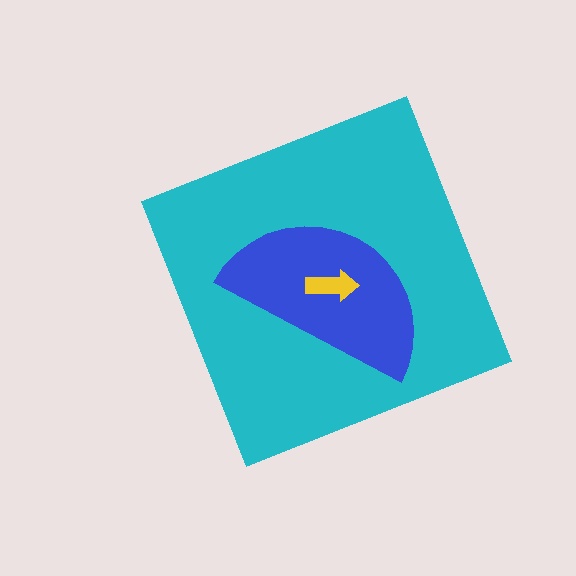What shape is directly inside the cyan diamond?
The blue semicircle.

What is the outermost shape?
The cyan diamond.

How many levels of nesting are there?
3.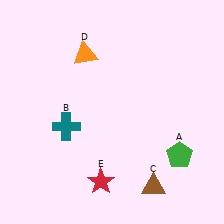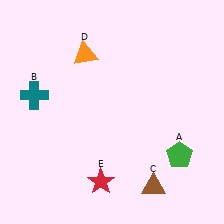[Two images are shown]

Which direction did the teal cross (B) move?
The teal cross (B) moved left.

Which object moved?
The teal cross (B) moved left.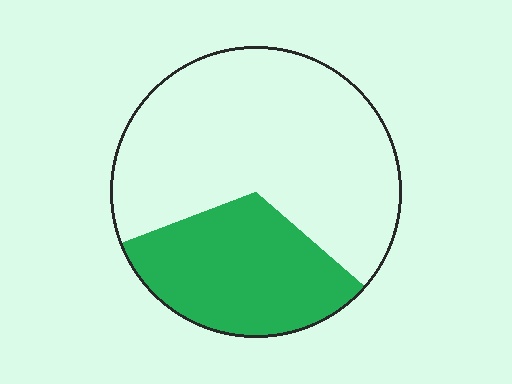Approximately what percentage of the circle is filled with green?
Approximately 35%.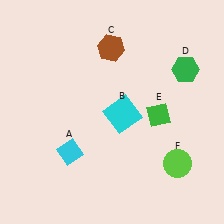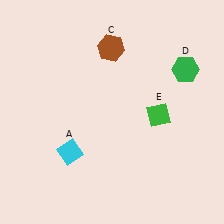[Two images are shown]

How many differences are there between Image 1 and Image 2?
There are 2 differences between the two images.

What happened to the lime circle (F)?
The lime circle (F) was removed in Image 2. It was in the bottom-right area of Image 1.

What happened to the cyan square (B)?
The cyan square (B) was removed in Image 2. It was in the bottom-right area of Image 1.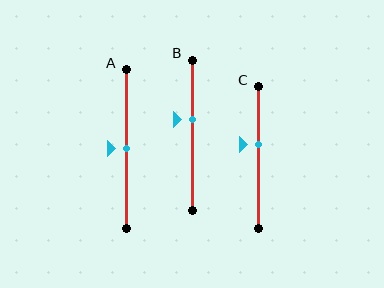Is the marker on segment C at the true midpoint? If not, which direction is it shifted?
No, the marker on segment C is shifted upward by about 9% of the segment length.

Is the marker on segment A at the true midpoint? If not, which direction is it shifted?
Yes, the marker on segment A is at the true midpoint.